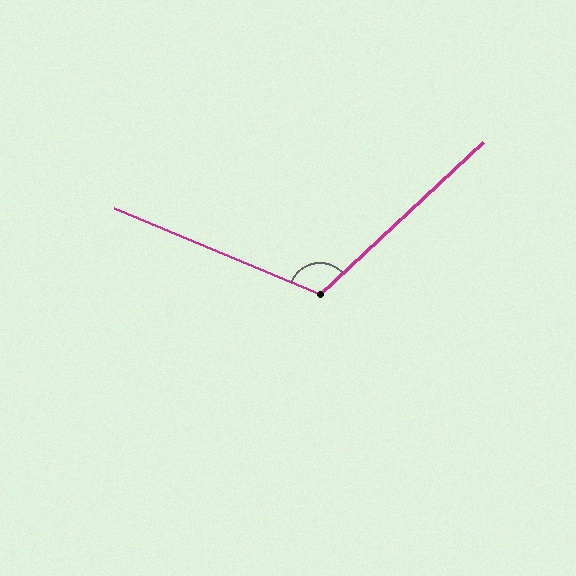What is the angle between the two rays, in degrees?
Approximately 114 degrees.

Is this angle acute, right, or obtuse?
It is obtuse.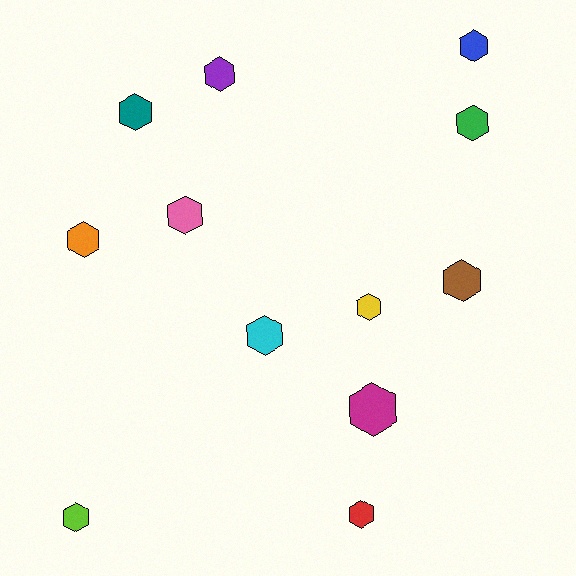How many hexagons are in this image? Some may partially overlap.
There are 12 hexagons.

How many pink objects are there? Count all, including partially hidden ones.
There is 1 pink object.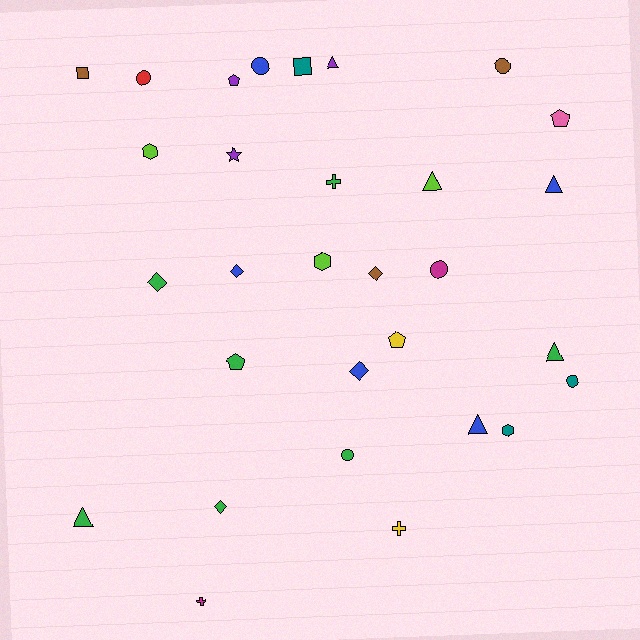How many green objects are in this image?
There are 7 green objects.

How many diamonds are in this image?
There are 5 diamonds.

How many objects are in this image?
There are 30 objects.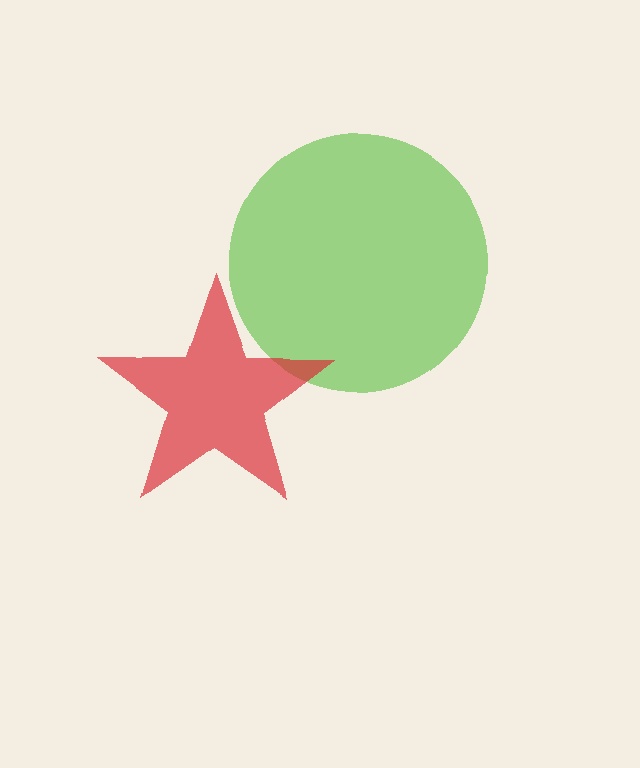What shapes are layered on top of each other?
The layered shapes are: a lime circle, a red star.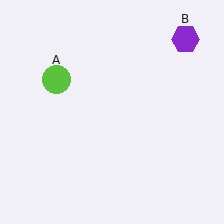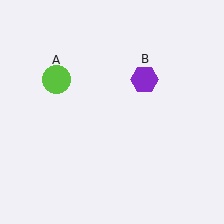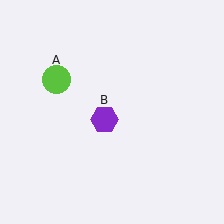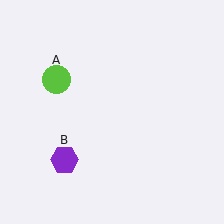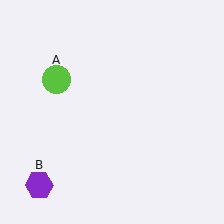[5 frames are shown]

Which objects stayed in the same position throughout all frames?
Lime circle (object A) remained stationary.